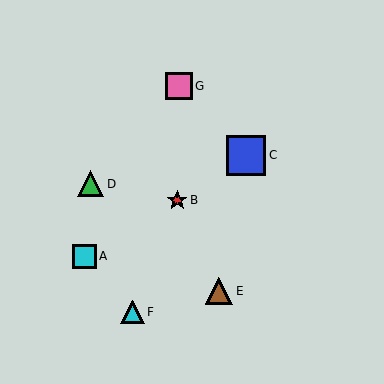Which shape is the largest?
The blue square (labeled C) is the largest.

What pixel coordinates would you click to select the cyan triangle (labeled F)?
Click at (133, 312) to select the cyan triangle F.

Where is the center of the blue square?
The center of the blue square is at (246, 155).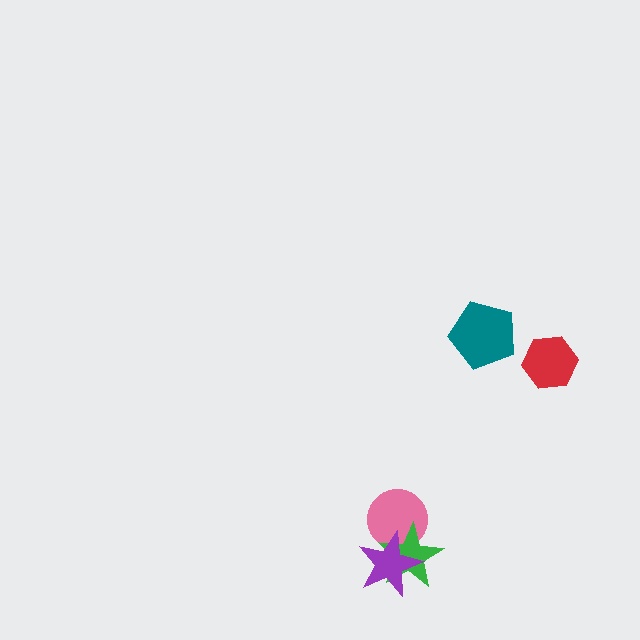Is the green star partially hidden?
Yes, it is partially covered by another shape.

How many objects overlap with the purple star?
2 objects overlap with the purple star.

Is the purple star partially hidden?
No, no other shape covers it.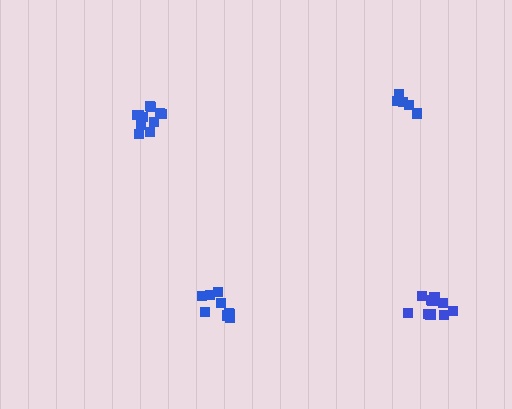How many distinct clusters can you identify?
There are 4 distinct clusters.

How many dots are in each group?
Group 1: 9 dots, Group 2: 5 dots, Group 3: 11 dots, Group 4: 10 dots (35 total).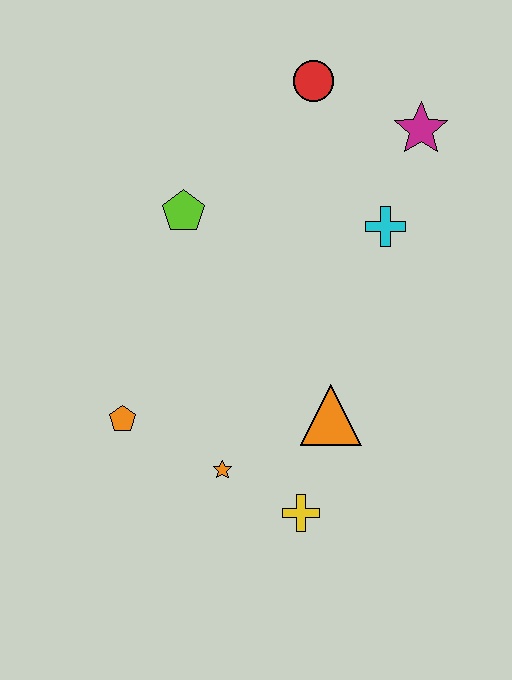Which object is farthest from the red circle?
The yellow cross is farthest from the red circle.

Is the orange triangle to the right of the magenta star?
No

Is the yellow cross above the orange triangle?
No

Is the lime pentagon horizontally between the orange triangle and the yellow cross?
No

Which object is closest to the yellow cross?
The orange star is closest to the yellow cross.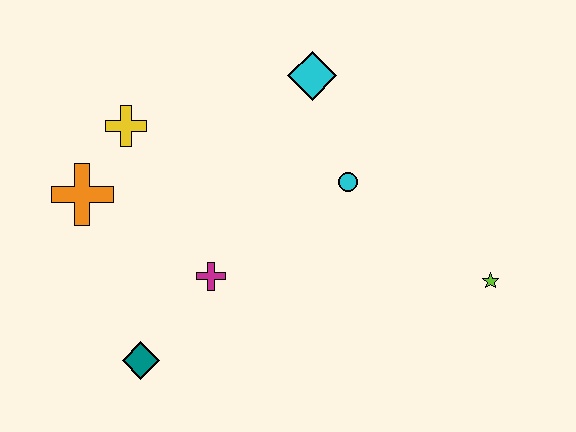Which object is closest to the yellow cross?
The orange cross is closest to the yellow cross.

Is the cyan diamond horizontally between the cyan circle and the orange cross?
Yes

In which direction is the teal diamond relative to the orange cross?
The teal diamond is below the orange cross.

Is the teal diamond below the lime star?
Yes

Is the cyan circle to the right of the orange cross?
Yes